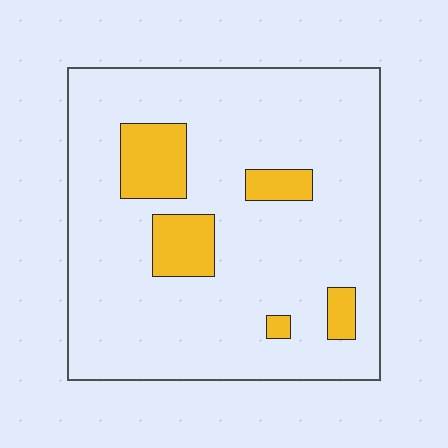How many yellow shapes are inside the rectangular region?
5.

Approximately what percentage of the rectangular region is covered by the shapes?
Approximately 15%.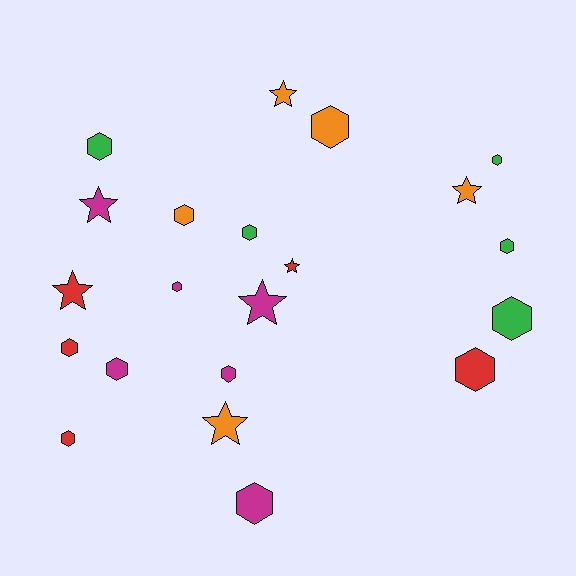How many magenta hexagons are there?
There are 4 magenta hexagons.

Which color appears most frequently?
Magenta, with 6 objects.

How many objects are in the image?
There are 21 objects.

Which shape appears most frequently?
Hexagon, with 14 objects.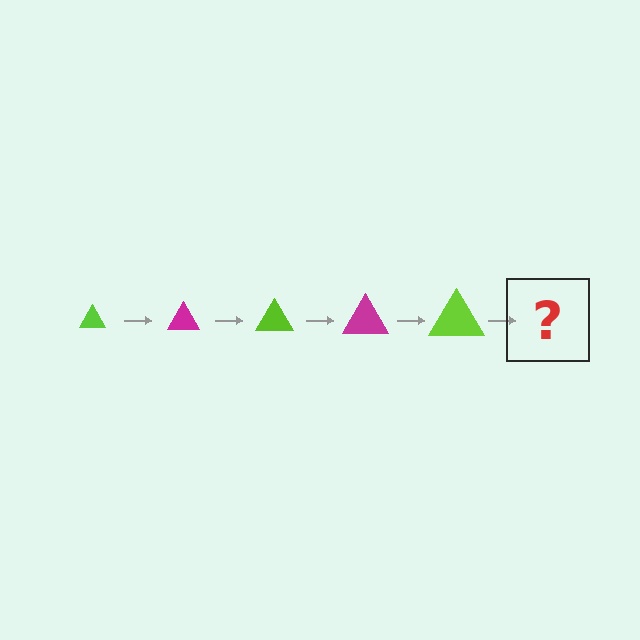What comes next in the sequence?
The next element should be a magenta triangle, larger than the previous one.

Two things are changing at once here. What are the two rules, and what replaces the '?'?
The two rules are that the triangle grows larger each step and the color cycles through lime and magenta. The '?' should be a magenta triangle, larger than the previous one.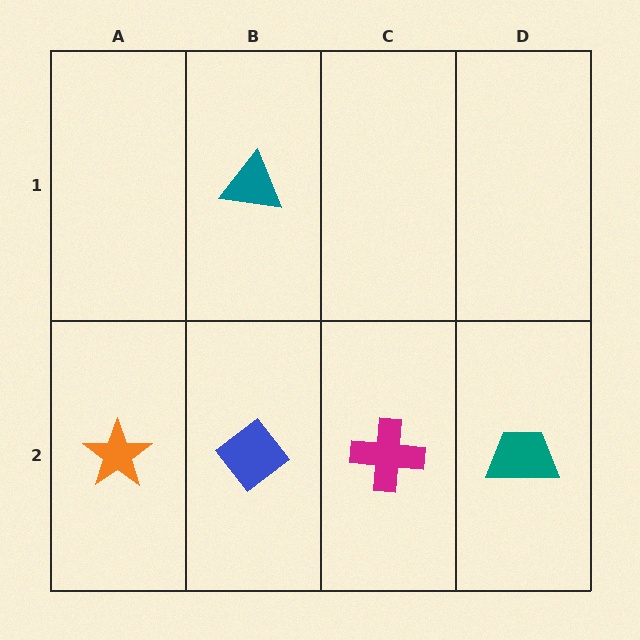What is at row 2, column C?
A magenta cross.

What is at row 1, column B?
A teal triangle.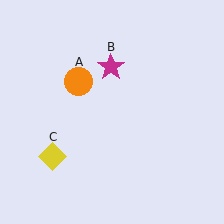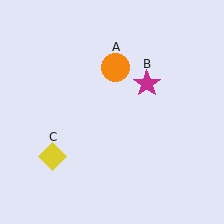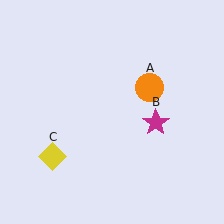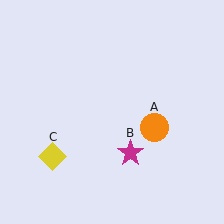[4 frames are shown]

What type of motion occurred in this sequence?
The orange circle (object A), magenta star (object B) rotated clockwise around the center of the scene.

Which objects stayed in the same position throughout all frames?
Yellow diamond (object C) remained stationary.